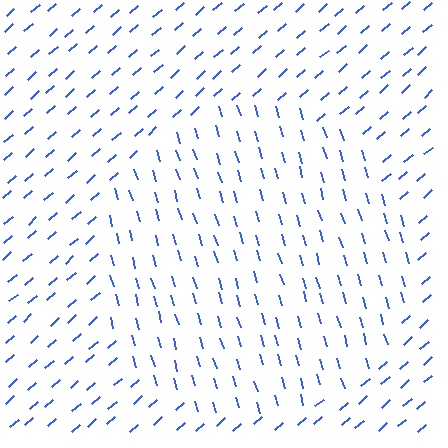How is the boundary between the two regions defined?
The boundary is defined purely by a change in line orientation (approximately 65 degrees difference). All lines are the same color and thickness.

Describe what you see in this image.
The image is filled with small blue line segments. A circle region in the image has lines oriented differently from the surrounding lines, creating a visible texture boundary.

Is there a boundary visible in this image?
Yes, there is a texture boundary formed by a change in line orientation.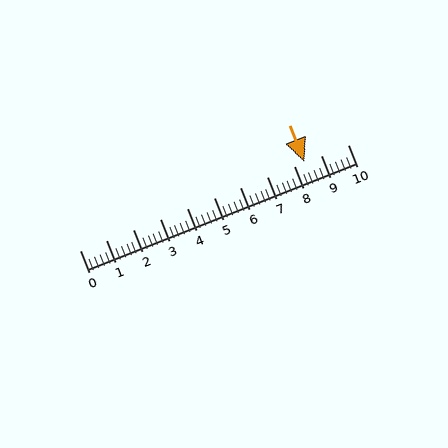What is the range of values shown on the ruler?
The ruler shows values from 0 to 10.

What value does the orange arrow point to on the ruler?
The orange arrow points to approximately 8.4.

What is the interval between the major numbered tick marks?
The major tick marks are spaced 1 units apart.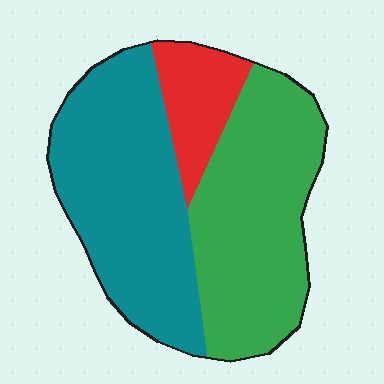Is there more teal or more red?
Teal.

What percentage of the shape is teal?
Teal covers about 45% of the shape.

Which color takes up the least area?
Red, at roughly 15%.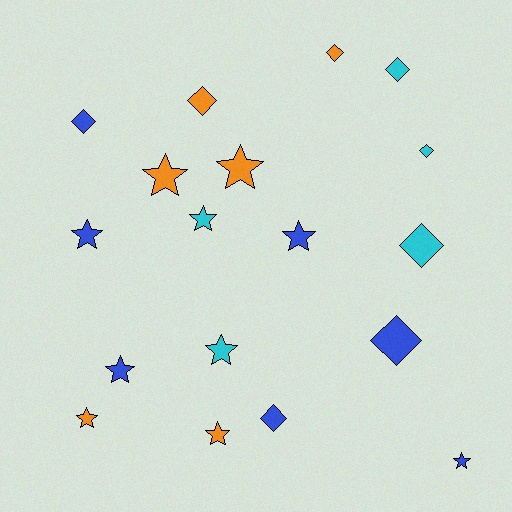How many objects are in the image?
There are 18 objects.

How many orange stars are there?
There are 4 orange stars.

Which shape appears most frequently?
Star, with 10 objects.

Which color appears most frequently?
Blue, with 7 objects.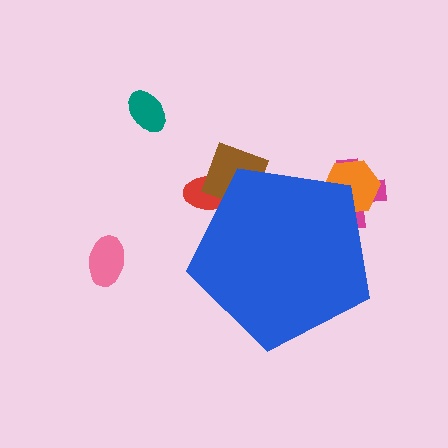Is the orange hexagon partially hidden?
Yes, the orange hexagon is partially hidden behind the blue pentagon.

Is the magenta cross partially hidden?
Yes, the magenta cross is partially hidden behind the blue pentagon.